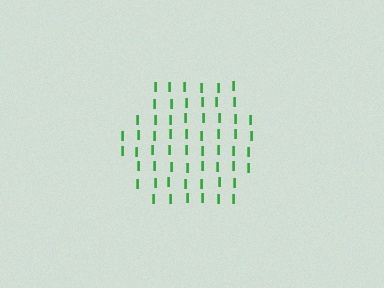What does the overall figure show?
The overall figure shows a hexagon.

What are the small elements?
The small elements are letter I's.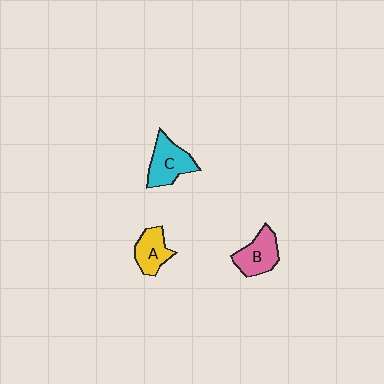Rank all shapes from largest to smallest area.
From largest to smallest: C (cyan), B (pink), A (yellow).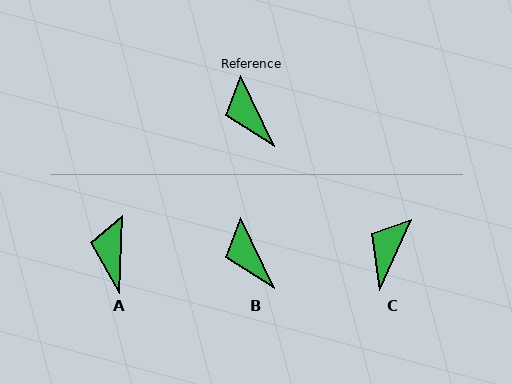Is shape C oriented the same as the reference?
No, it is off by about 50 degrees.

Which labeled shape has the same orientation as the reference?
B.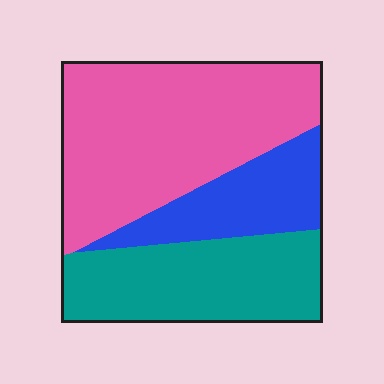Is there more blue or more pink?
Pink.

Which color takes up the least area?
Blue, at roughly 20%.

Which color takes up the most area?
Pink, at roughly 50%.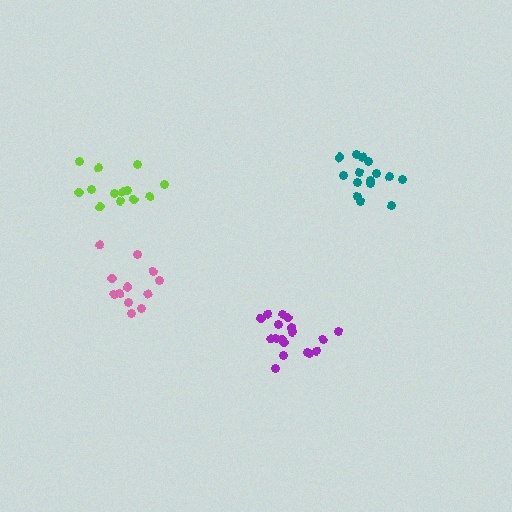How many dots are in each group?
Group 1: 18 dots, Group 2: 12 dots, Group 3: 15 dots, Group 4: 13 dots (58 total).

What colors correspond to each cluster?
The clusters are colored: purple, pink, teal, lime.